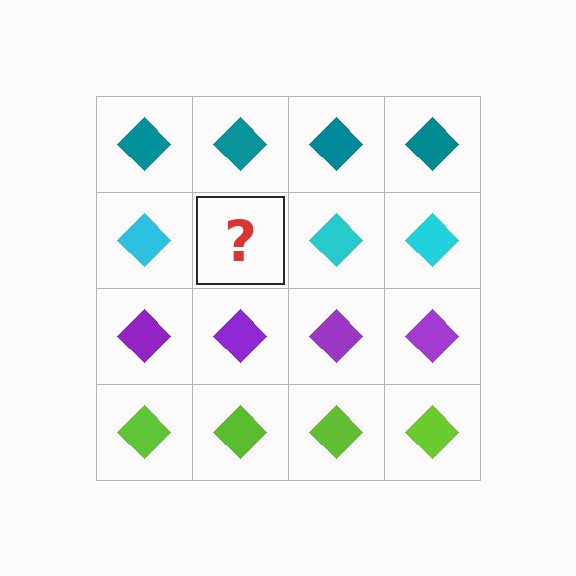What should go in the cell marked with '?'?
The missing cell should contain a cyan diamond.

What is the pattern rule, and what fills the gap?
The rule is that each row has a consistent color. The gap should be filled with a cyan diamond.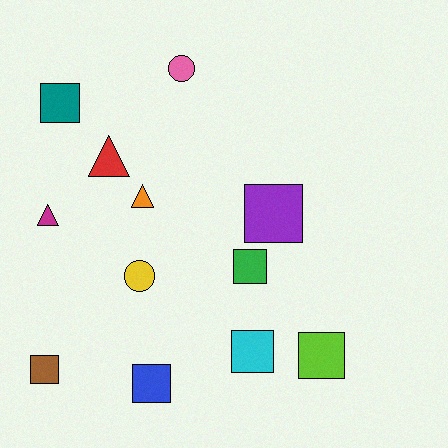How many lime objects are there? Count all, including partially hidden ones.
There is 1 lime object.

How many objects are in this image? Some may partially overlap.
There are 12 objects.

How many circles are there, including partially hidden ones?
There are 2 circles.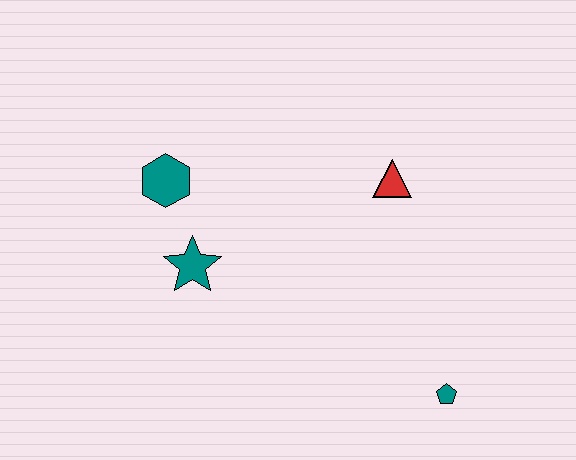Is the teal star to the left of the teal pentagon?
Yes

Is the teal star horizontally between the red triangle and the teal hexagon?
Yes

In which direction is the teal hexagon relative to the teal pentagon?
The teal hexagon is to the left of the teal pentagon.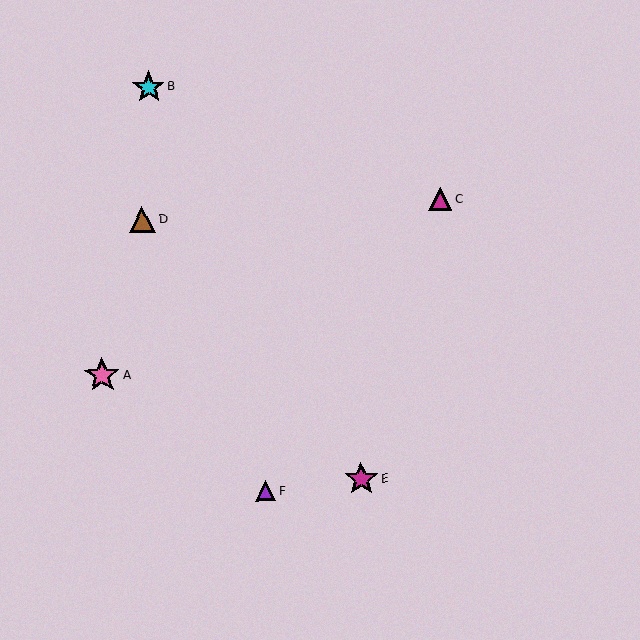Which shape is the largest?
The pink star (labeled A) is the largest.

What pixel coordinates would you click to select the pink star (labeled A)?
Click at (102, 376) to select the pink star A.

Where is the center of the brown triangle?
The center of the brown triangle is at (142, 219).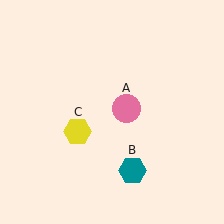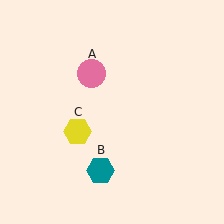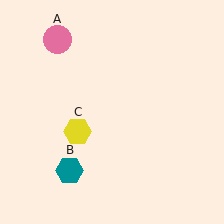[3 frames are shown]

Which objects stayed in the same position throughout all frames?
Yellow hexagon (object C) remained stationary.